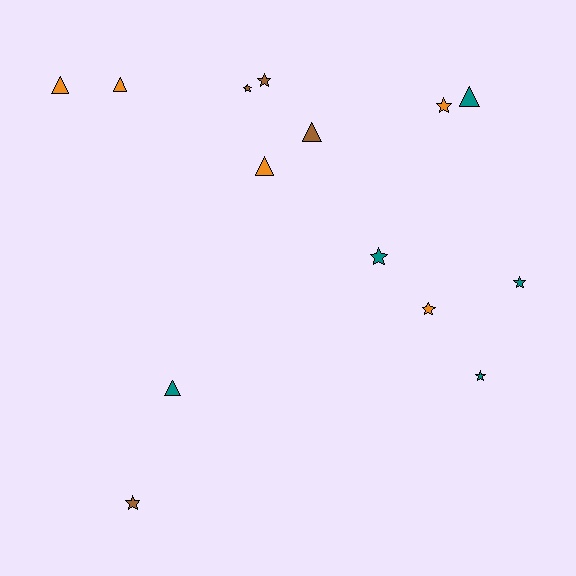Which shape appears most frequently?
Star, with 8 objects.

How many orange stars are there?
There are 2 orange stars.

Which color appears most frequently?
Teal, with 5 objects.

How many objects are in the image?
There are 14 objects.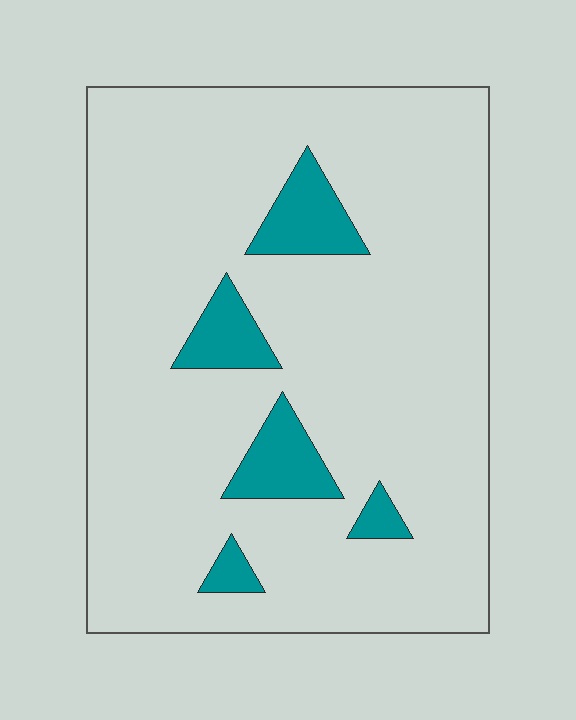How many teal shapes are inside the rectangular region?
5.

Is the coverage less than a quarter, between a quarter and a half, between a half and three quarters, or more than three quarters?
Less than a quarter.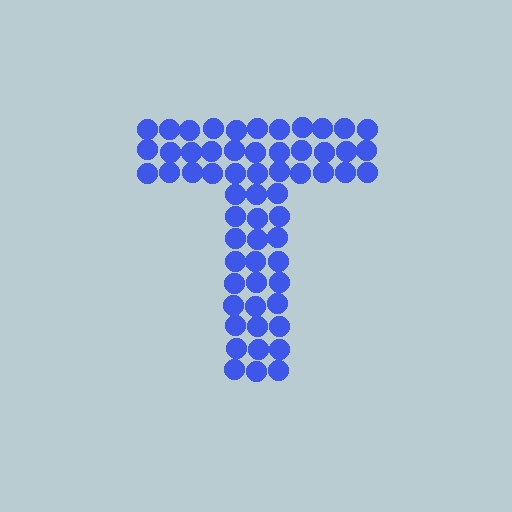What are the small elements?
The small elements are circles.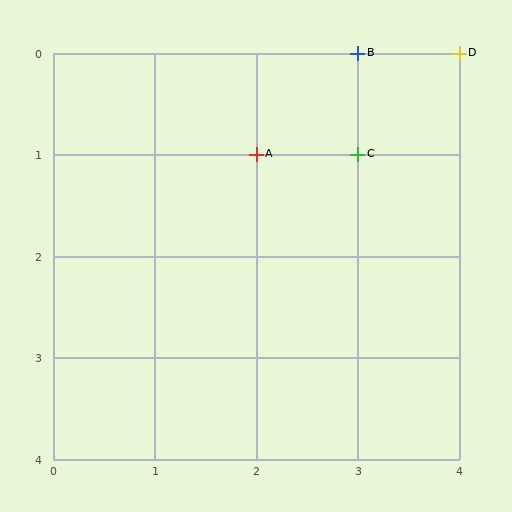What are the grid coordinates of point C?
Point C is at grid coordinates (3, 1).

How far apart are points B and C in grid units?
Points B and C are 1 row apart.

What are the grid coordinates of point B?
Point B is at grid coordinates (3, 0).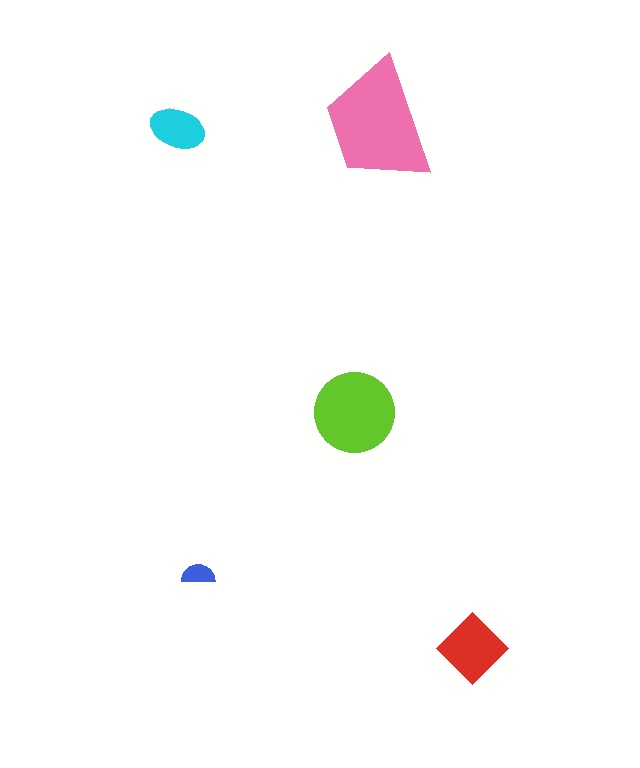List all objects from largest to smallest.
The pink trapezoid, the lime circle, the red diamond, the cyan ellipse, the blue semicircle.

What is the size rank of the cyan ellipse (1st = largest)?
4th.